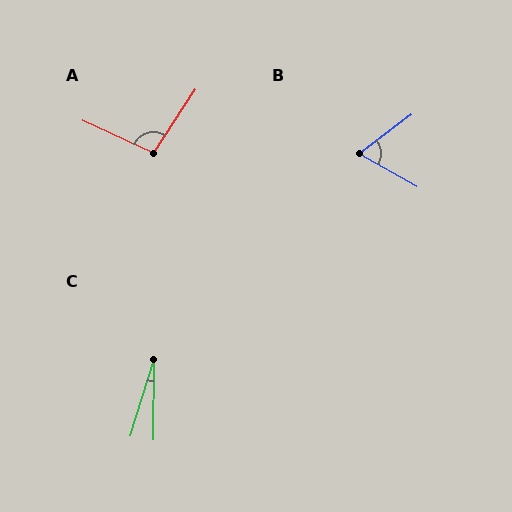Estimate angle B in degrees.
Approximately 66 degrees.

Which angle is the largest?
A, at approximately 98 degrees.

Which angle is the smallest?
C, at approximately 16 degrees.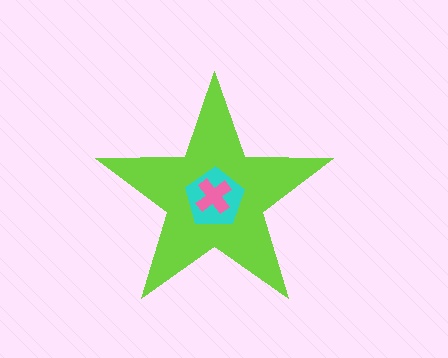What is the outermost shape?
The lime star.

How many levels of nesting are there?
3.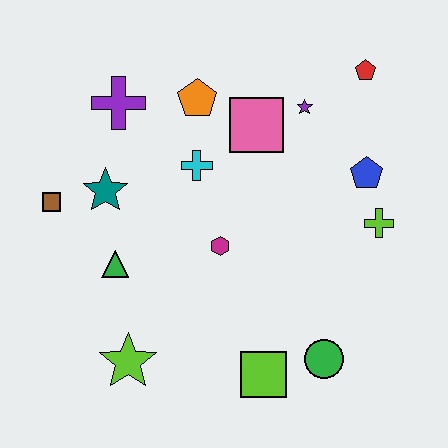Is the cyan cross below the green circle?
No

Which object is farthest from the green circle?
The purple cross is farthest from the green circle.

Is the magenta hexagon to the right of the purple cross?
Yes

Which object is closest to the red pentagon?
The purple star is closest to the red pentagon.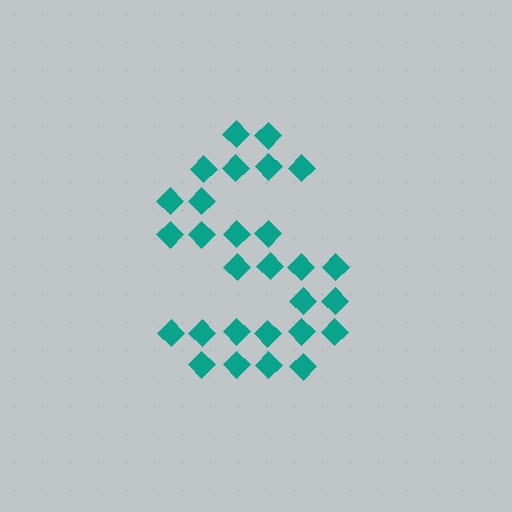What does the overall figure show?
The overall figure shows the letter S.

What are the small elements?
The small elements are diamonds.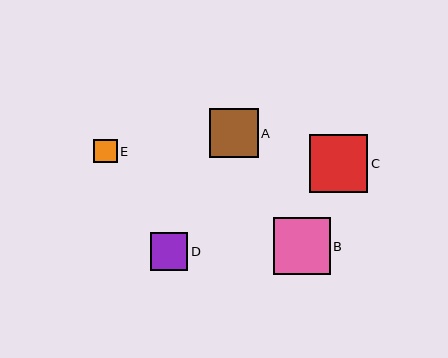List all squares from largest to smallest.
From largest to smallest: C, B, A, D, E.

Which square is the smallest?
Square E is the smallest with a size of approximately 24 pixels.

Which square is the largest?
Square C is the largest with a size of approximately 58 pixels.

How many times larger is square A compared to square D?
Square A is approximately 1.3 times the size of square D.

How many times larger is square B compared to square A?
Square B is approximately 1.2 times the size of square A.